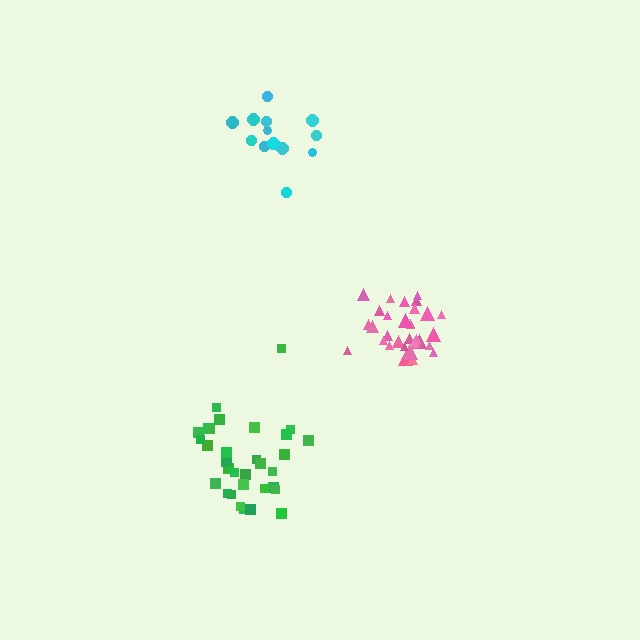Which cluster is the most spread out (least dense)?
Cyan.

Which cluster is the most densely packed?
Pink.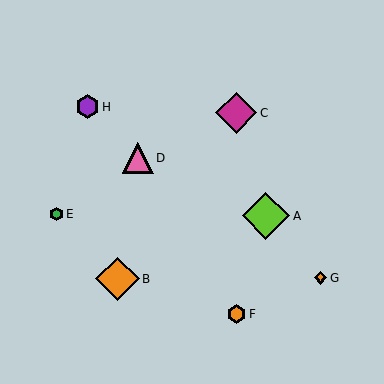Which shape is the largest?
The lime diamond (labeled A) is the largest.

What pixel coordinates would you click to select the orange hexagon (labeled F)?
Click at (237, 314) to select the orange hexagon F.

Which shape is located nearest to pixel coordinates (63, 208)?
The green hexagon (labeled E) at (56, 214) is nearest to that location.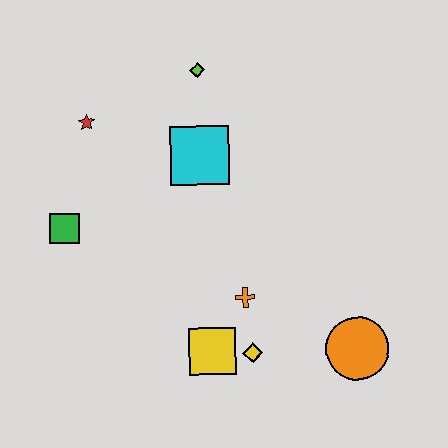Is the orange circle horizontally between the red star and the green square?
No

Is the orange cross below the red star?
Yes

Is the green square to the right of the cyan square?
No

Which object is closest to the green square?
The red star is closest to the green square.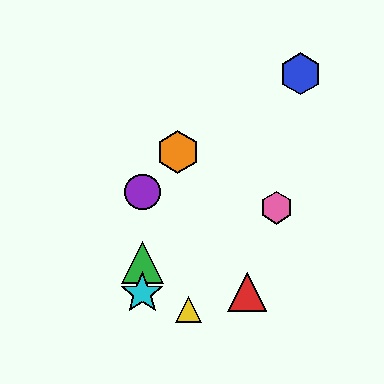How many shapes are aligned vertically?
3 shapes (the green triangle, the purple circle, the cyan star) are aligned vertically.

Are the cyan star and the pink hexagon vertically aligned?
No, the cyan star is at x≈142 and the pink hexagon is at x≈276.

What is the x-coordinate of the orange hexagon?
The orange hexagon is at x≈178.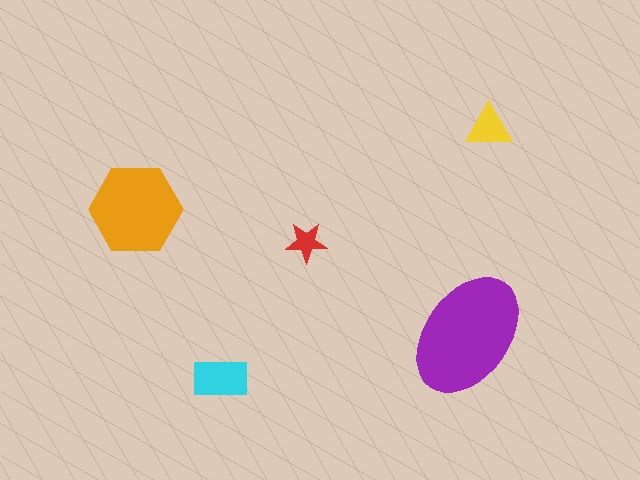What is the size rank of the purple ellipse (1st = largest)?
1st.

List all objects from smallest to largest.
The red star, the yellow triangle, the cyan rectangle, the orange hexagon, the purple ellipse.